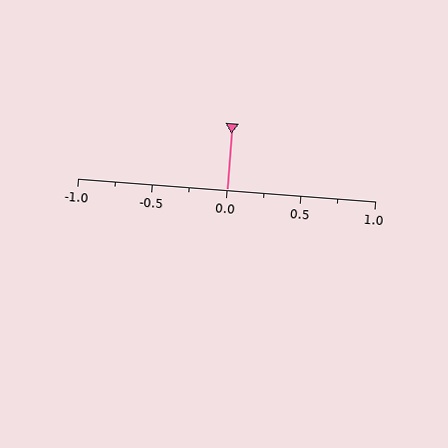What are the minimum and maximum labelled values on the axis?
The axis runs from -1.0 to 1.0.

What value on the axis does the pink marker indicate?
The marker indicates approximately 0.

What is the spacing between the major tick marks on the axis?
The major ticks are spaced 0.5 apart.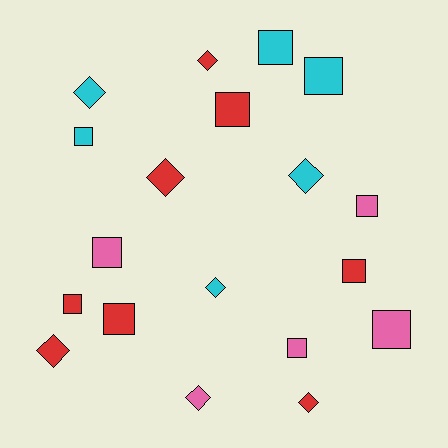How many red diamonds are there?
There are 4 red diamonds.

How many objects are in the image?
There are 19 objects.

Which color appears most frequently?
Red, with 8 objects.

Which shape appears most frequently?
Square, with 11 objects.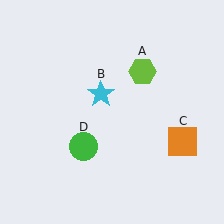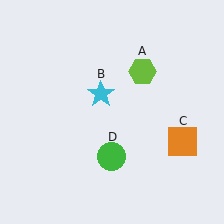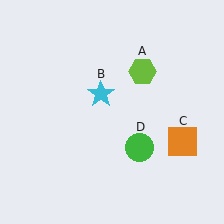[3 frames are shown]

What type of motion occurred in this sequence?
The green circle (object D) rotated counterclockwise around the center of the scene.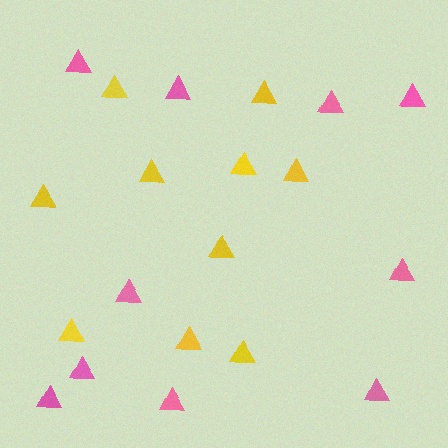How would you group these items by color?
There are 2 groups: one group of yellow triangles (10) and one group of pink triangles (10).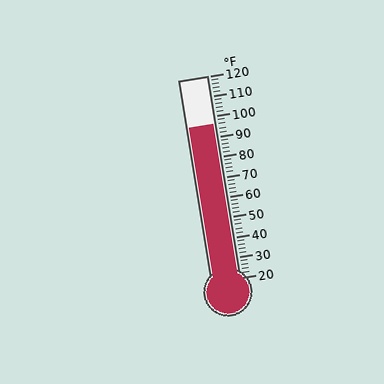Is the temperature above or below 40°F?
The temperature is above 40°F.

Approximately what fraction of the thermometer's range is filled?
The thermometer is filled to approximately 75% of its range.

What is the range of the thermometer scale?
The thermometer scale ranges from 20°F to 120°F.